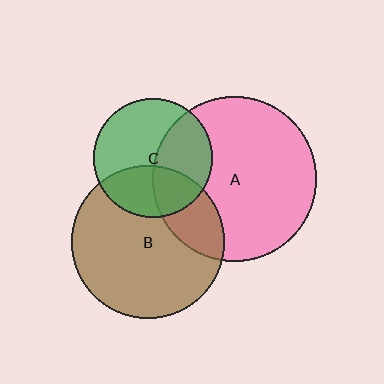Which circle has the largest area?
Circle A (pink).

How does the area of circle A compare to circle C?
Approximately 1.9 times.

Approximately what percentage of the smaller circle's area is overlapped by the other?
Approximately 25%.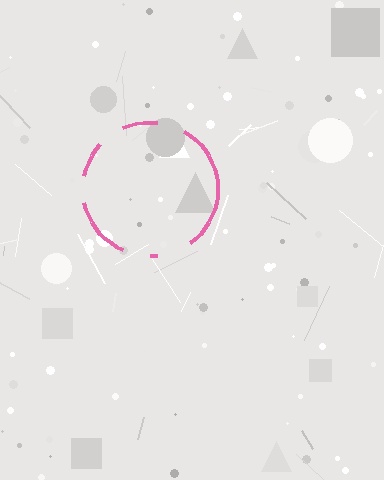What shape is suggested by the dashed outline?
The dashed outline suggests a circle.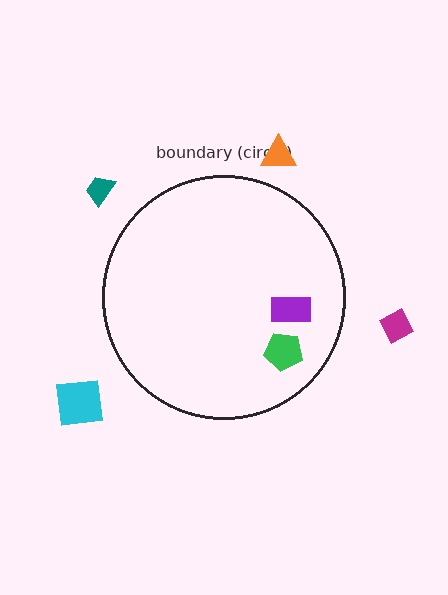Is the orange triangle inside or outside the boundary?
Outside.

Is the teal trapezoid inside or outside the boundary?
Outside.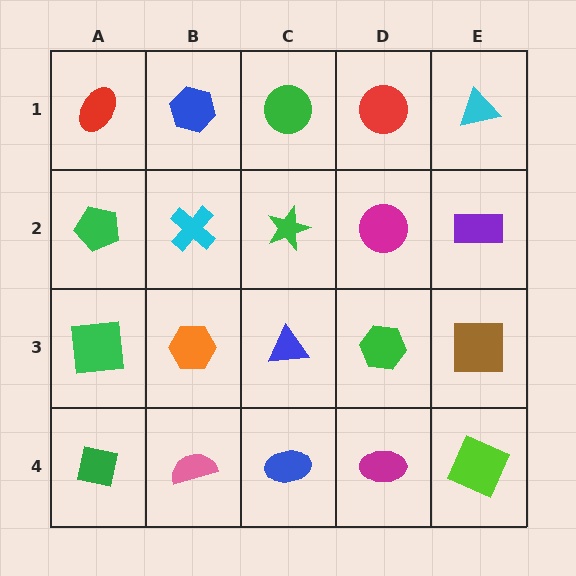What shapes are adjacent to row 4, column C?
A blue triangle (row 3, column C), a pink semicircle (row 4, column B), a magenta ellipse (row 4, column D).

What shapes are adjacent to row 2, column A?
A red ellipse (row 1, column A), a green square (row 3, column A), a cyan cross (row 2, column B).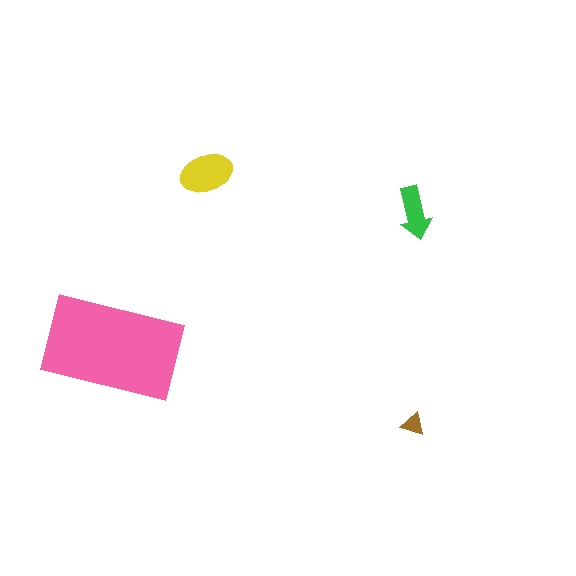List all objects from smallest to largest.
The brown triangle, the green arrow, the yellow ellipse, the pink rectangle.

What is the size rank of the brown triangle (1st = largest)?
4th.